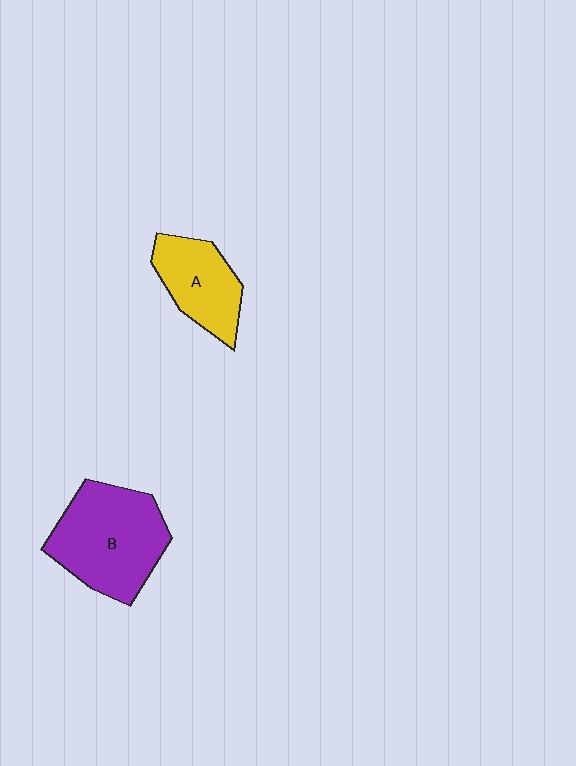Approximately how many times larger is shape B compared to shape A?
Approximately 1.6 times.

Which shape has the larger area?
Shape B (purple).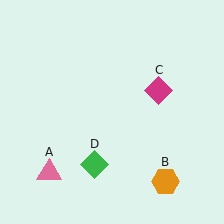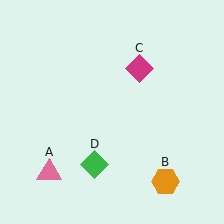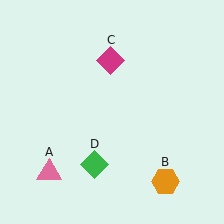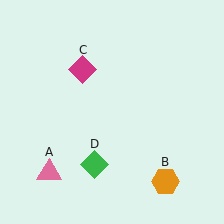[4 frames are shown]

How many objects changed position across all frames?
1 object changed position: magenta diamond (object C).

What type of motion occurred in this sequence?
The magenta diamond (object C) rotated counterclockwise around the center of the scene.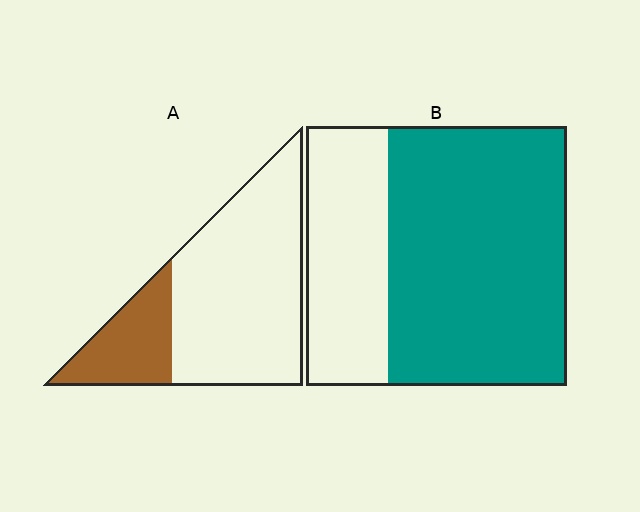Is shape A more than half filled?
No.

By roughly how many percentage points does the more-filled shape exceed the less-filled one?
By roughly 45 percentage points (B over A).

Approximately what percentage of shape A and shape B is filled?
A is approximately 25% and B is approximately 70%.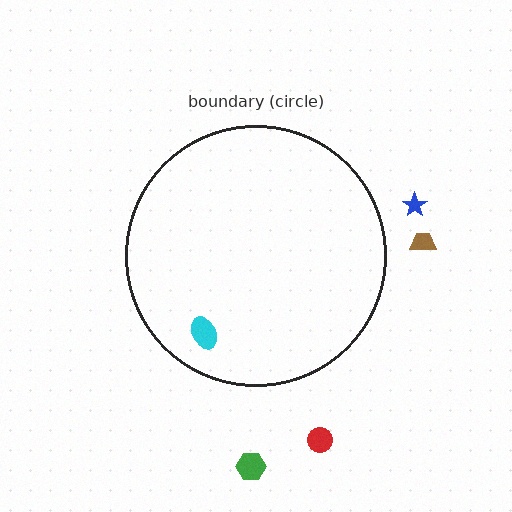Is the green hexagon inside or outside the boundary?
Outside.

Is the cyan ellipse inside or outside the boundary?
Inside.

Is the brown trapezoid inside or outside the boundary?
Outside.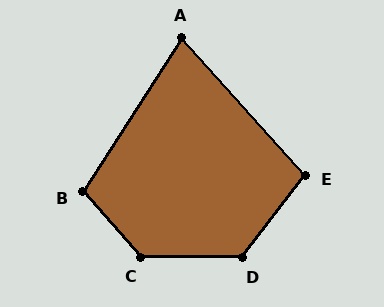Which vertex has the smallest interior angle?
A, at approximately 75 degrees.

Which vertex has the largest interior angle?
C, at approximately 132 degrees.